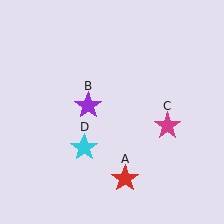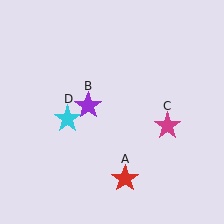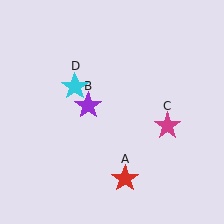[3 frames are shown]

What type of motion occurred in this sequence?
The cyan star (object D) rotated clockwise around the center of the scene.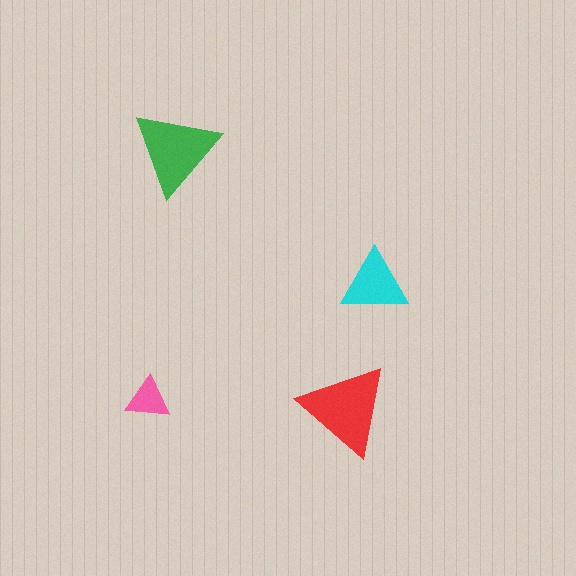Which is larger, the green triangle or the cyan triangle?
The green one.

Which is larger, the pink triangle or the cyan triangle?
The cyan one.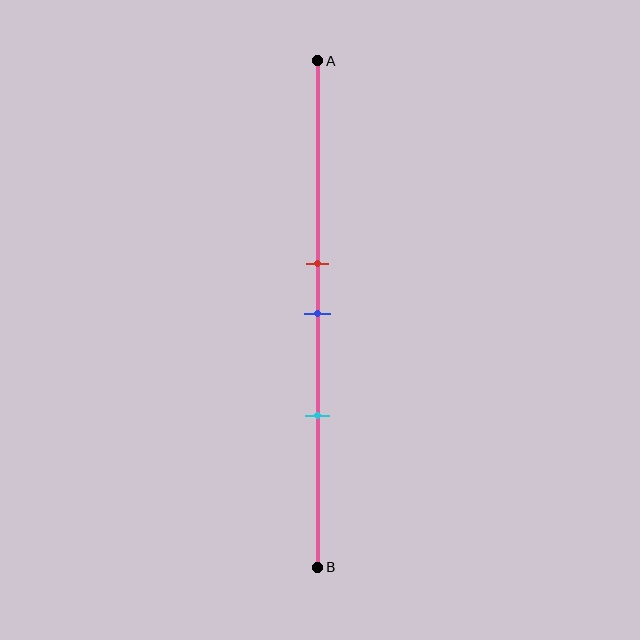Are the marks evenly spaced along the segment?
Yes, the marks are approximately evenly spaced.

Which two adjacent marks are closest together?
The red and blue marks are the closest adjacent pair.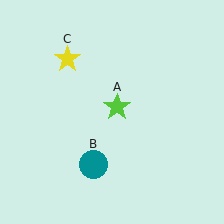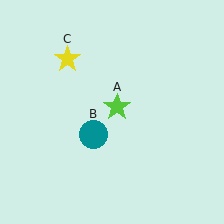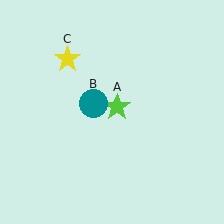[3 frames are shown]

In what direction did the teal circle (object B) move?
The teal circle (object B) moved up.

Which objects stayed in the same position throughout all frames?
Lime star (object A) and yellow star (object C) remained stationary.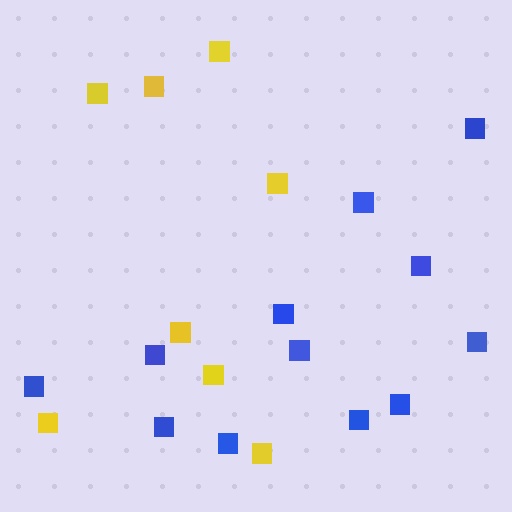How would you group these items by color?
There are 2 groups: one group of yellow squares (8) and one group of blue squares (12).